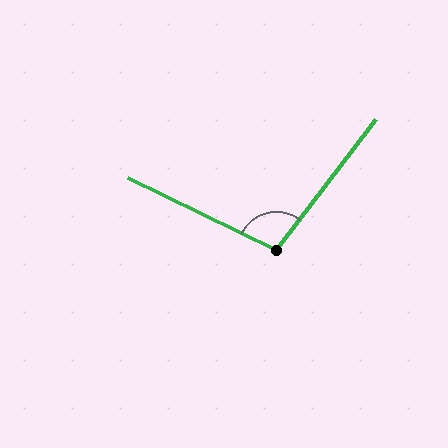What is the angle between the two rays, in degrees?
Approximately 101 degrees.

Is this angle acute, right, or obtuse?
It is obtuse.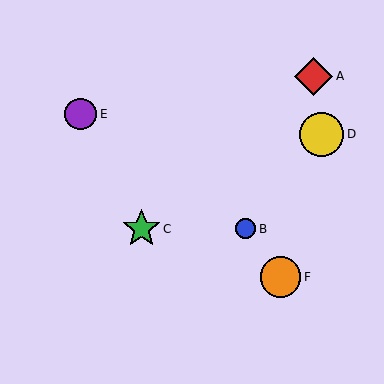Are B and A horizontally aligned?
No, B is at y≈229 and A is at y≈76.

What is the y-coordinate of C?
Object C is at y≈229.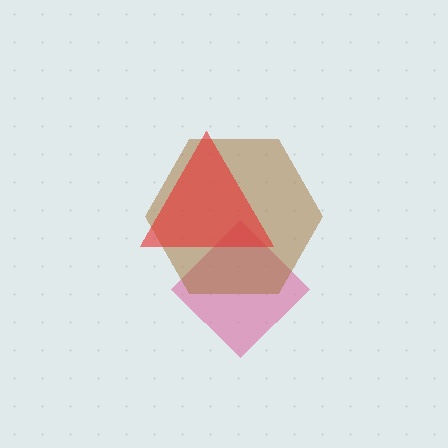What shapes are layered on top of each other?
The layered shapes are: a pink diamond, a brown hexagon, a red triangle.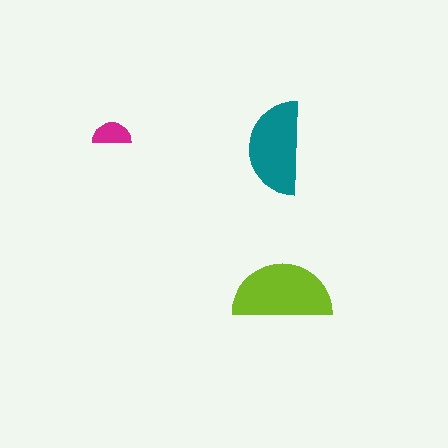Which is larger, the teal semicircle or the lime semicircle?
The lime one.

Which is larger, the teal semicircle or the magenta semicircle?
The teal one.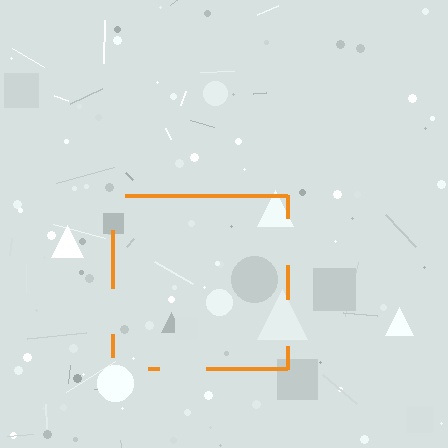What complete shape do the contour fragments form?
The contour fragments form a square.